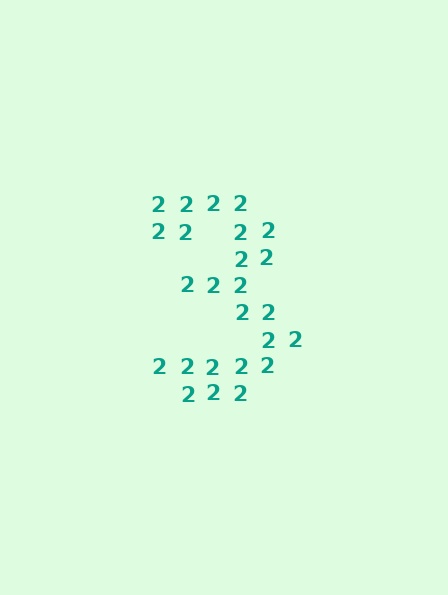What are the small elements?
The small elements are digit 2's.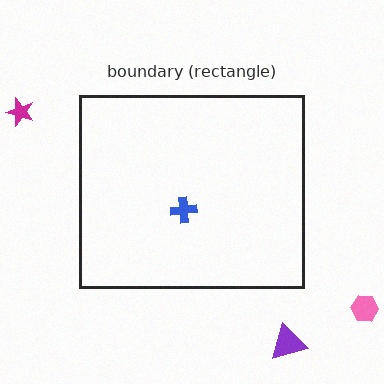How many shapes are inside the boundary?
1 inside, 3 outside.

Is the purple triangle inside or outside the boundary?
Outside.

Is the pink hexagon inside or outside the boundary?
Outside.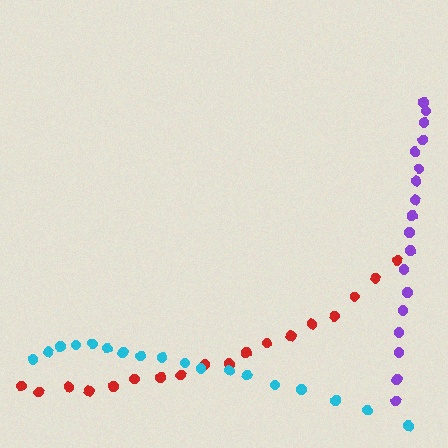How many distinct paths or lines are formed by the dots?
There are 3 distinct paths.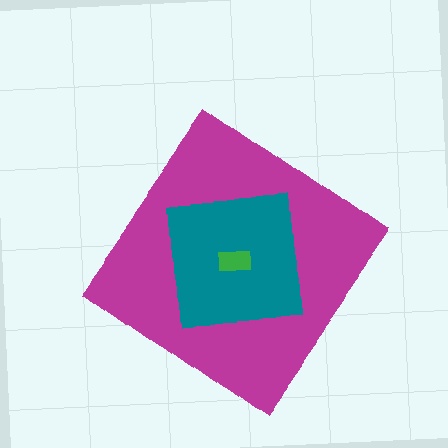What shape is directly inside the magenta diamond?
The teal square.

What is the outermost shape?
The magenta diamond.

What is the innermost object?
The green rectangle.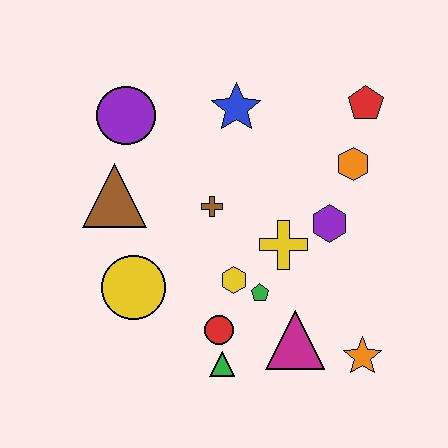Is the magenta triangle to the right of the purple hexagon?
No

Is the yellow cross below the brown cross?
Yes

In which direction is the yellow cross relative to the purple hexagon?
The yellow cross is to the left of the purple hexagon.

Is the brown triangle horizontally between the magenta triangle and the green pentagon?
No